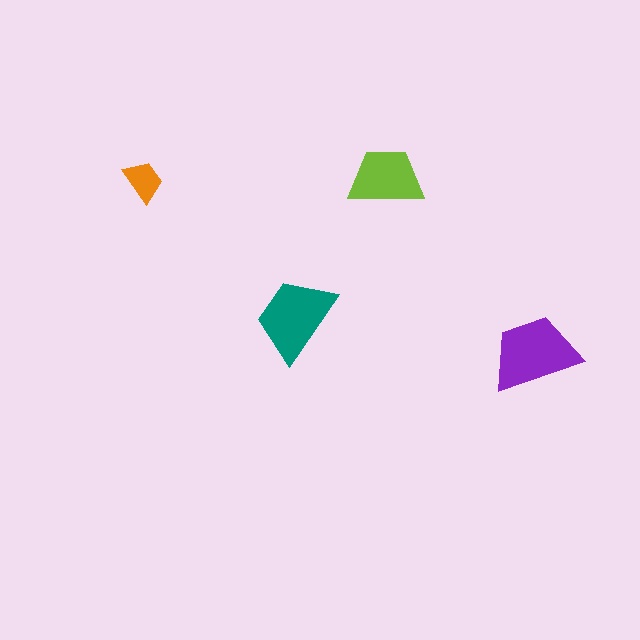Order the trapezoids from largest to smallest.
the purple one, the teal one, the lime one, the orange one.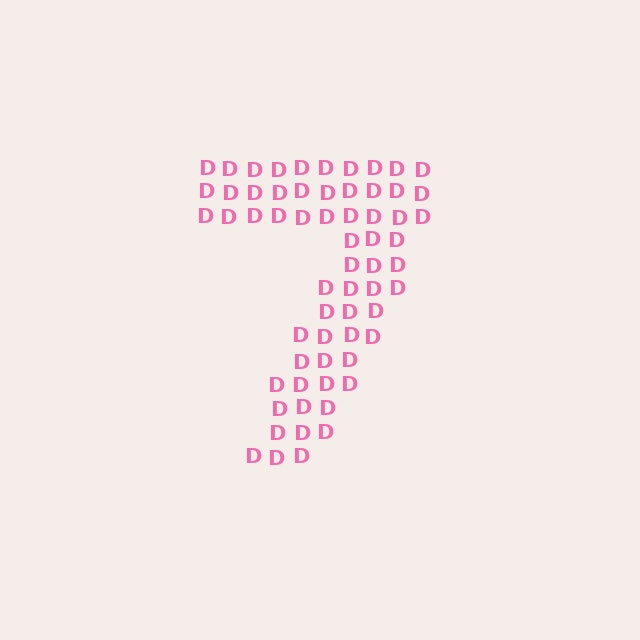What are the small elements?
The small elements are letter D's.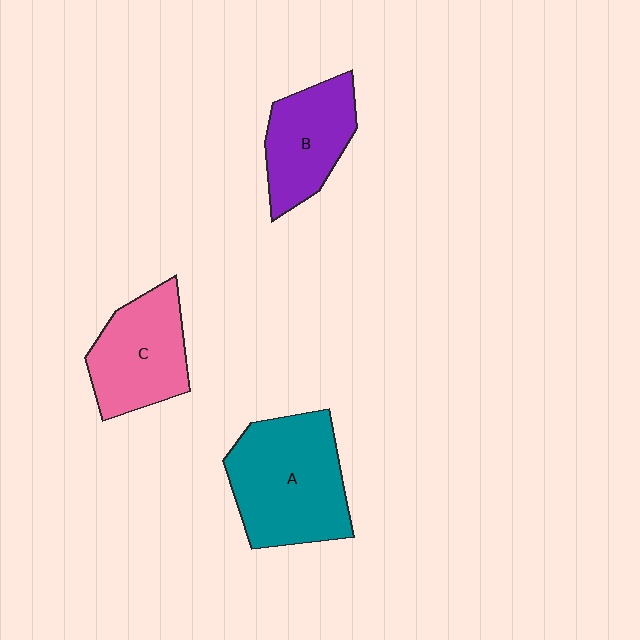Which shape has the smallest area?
Shape B (purple).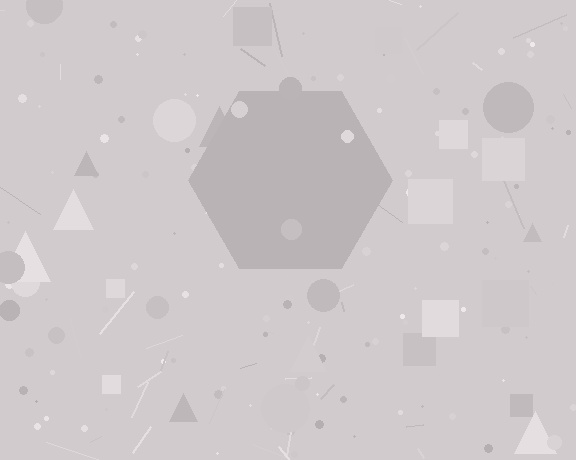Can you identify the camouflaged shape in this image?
The camouflaged shape is a hexagon.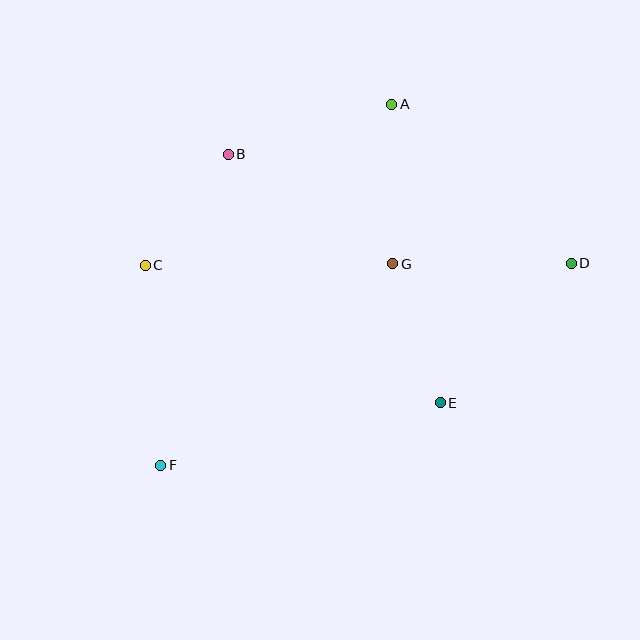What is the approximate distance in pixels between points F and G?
The distance between F and G is approximately 307 pixels.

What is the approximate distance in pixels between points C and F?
The distance between C and F is approximately 201 pixels.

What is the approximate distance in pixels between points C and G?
The distance between C and G is approximately 247 pixels.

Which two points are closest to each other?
Points B and C are closest to each other.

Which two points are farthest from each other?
Points D and F are farthest from each other.